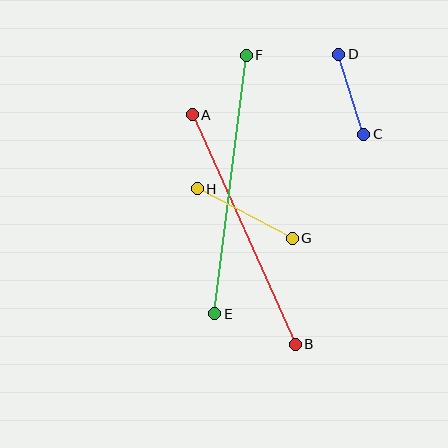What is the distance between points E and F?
The distance is approximately 260 pixels.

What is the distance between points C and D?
The distance is approximately 84 pixels.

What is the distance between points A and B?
The distance is approximately 252 pixels.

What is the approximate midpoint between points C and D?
The midpoint is at approximately (351, 94) pixels.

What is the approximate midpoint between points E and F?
The midpoint is at approximately (231, 185) pixels.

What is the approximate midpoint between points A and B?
The midpoint is at approximately (244, 230) pixels.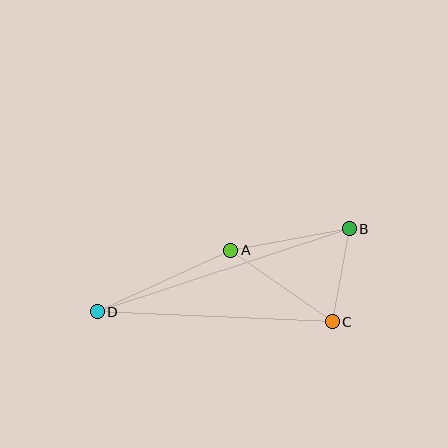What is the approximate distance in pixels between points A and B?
The distance between A and B is approximately 121 pixels.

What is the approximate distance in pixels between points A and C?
The distance between A and C is approximately 124 pixels.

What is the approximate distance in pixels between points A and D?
The distance between A and D is approximately 147 pixels.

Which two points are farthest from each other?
Points B and D are farthest from each other.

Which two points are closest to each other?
Points B and C are closest to each other.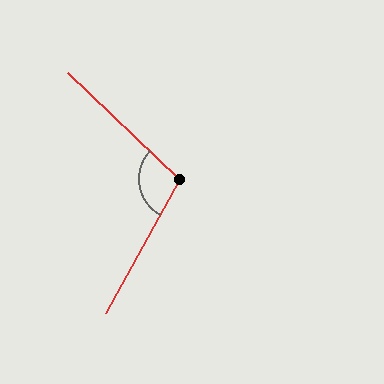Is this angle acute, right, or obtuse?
It is obtuse.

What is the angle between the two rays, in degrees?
Approximately 105 degrees.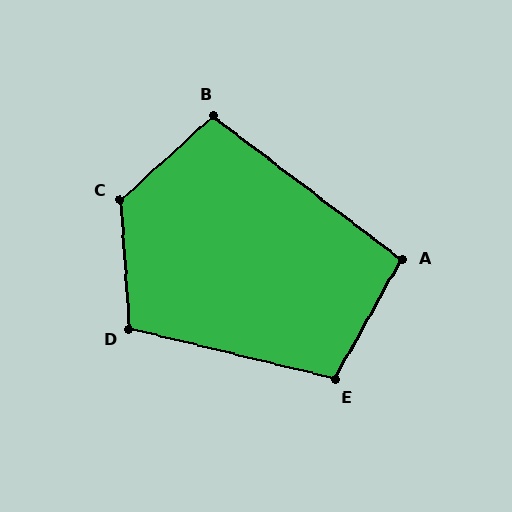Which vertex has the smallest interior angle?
A, at approximately 98 degrees.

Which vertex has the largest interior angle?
C, at approximately 129 degrees.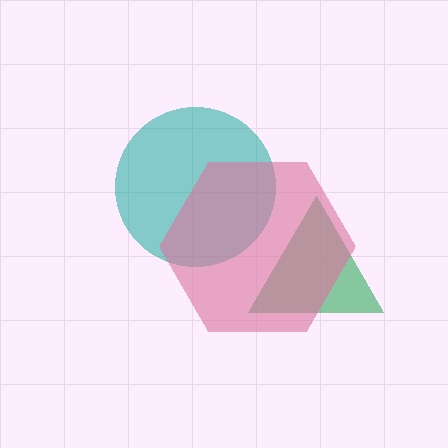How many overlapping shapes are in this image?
There are 3 overlapping shapes in the image.